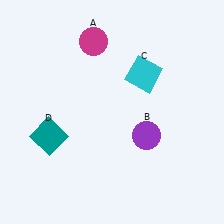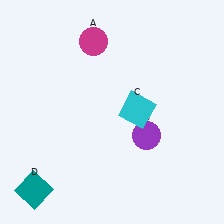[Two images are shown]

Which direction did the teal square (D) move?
The teal square (D) moved down.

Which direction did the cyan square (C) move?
The cyan square (C) moved down.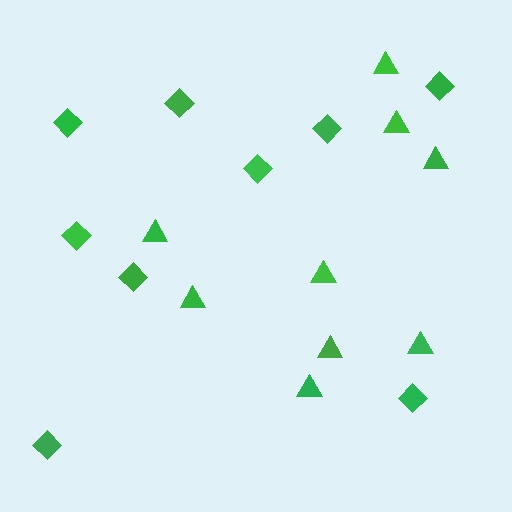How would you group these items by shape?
There are 2 groups: one group of diamonds (9) and one group of triangles (9).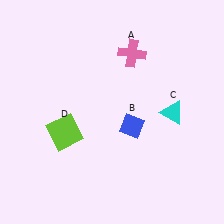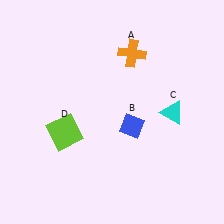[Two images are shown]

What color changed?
The cross (A) changed from pink in Image 1 to orange in Image 2.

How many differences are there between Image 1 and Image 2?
There is 1 difference between the two images.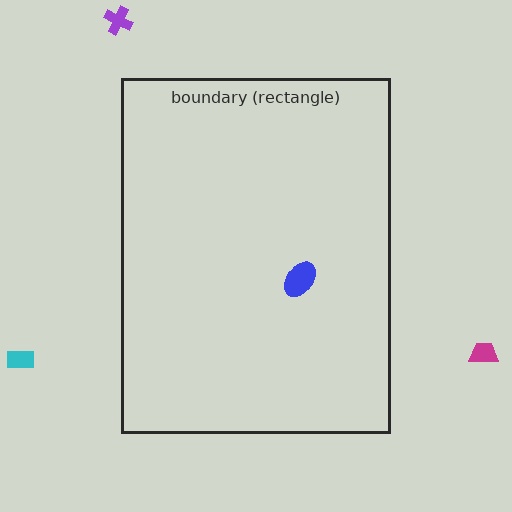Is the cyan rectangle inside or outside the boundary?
Outside.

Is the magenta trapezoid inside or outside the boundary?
Outside.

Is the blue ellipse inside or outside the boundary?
Inside.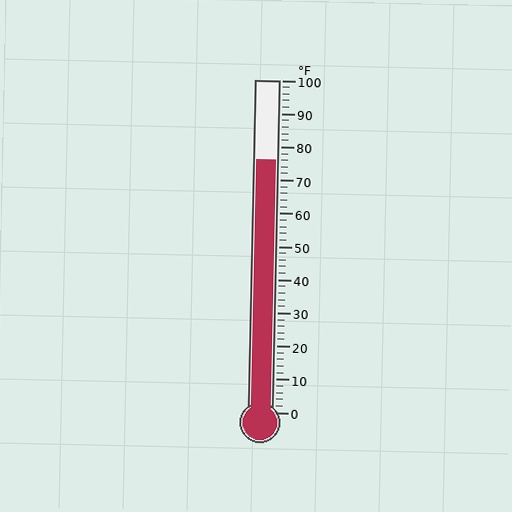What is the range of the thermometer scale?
The thermometer scale ranges from 0°F to 100°F.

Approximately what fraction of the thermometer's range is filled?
The thermometer is filled to approximately 75% of its range.